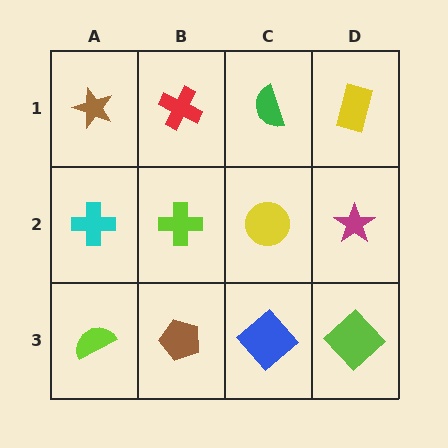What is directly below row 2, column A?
A lime semicircle.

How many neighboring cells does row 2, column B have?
4.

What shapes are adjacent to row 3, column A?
A cyan cross (row 2, column A), a brown pentagon (row 3, column B).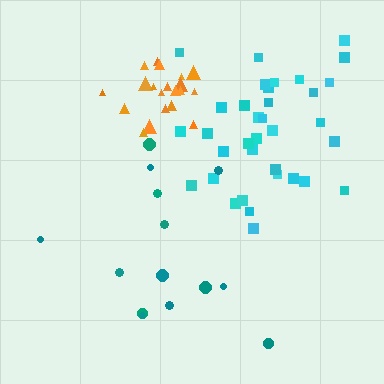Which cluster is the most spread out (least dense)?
Teal.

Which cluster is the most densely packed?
Orange.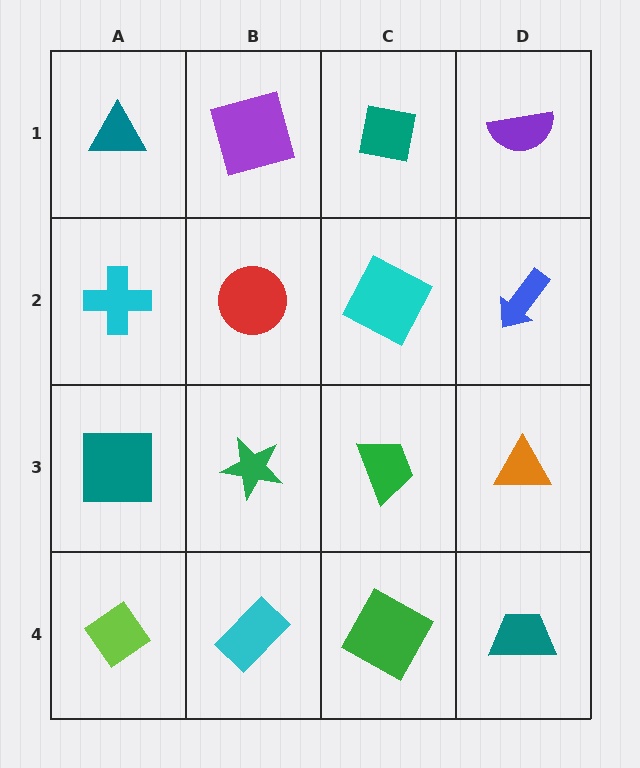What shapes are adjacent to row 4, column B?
A green star (row 3, column B), a lime diamond (row 4, column A), a green square (row 4, column C).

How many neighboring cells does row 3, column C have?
4.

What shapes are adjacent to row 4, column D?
An orange triangle (row 3, column D), a green square (row 4, column C).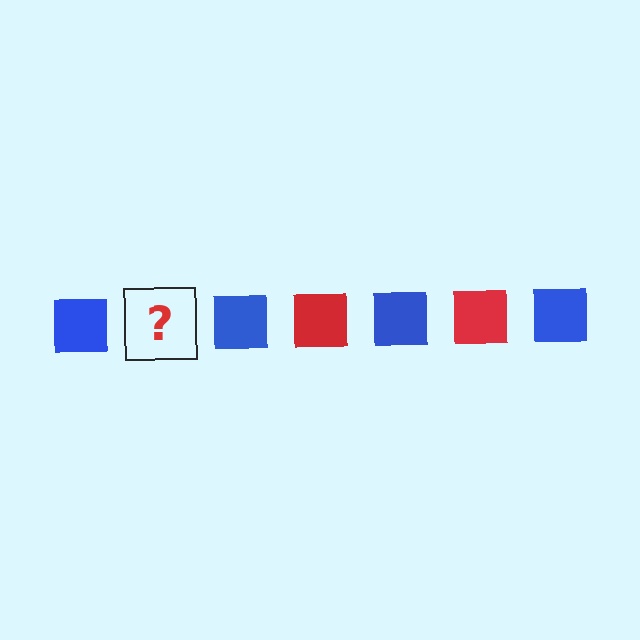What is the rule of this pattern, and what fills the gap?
The rule is that the pattern cycles through blue, red squares. The gap should be filled with a red square.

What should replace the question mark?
The question mark should be replaced with a red square.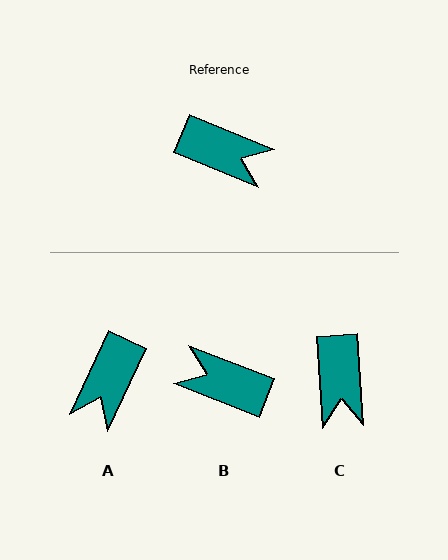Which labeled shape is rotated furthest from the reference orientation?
B, about 179 degrees away.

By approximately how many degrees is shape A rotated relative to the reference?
Approximately 93 degrees clockwise.